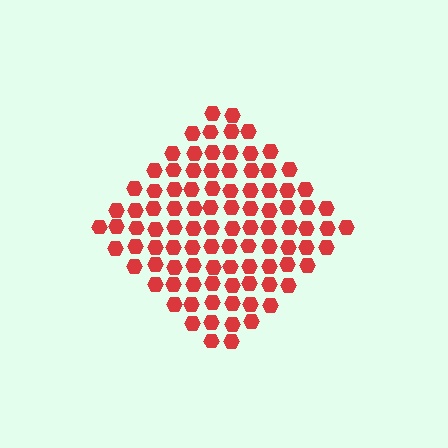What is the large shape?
The large shape is a diamond.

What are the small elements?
The small elements are hexagons.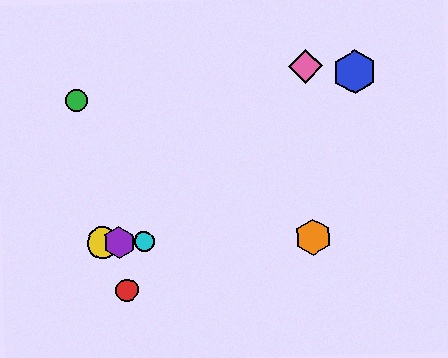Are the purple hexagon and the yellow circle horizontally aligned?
Yes, both are at y≈242.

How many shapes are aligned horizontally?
4 shapes (the yellow circle, the purple hexagon, the orange hexagon, the cyan circle) are aligned horizontally.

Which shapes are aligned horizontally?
The yellow circle, the purple hexagon, the orange hexagon, the cyan circle are aligned horizontally.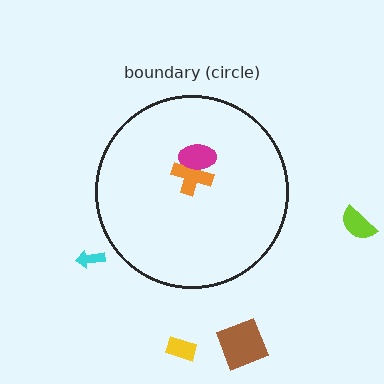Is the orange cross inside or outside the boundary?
Inside.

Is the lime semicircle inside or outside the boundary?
Outside.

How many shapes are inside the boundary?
2 inside, 4 outside.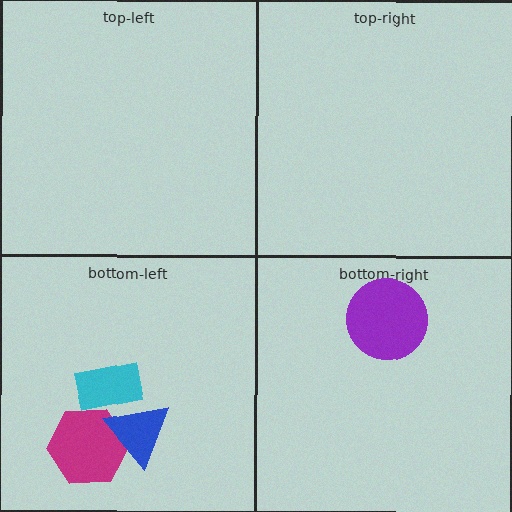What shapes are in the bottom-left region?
The magenta hexagon, the blue triangle, the cyan rectangle.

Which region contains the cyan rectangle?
The bottom-left region.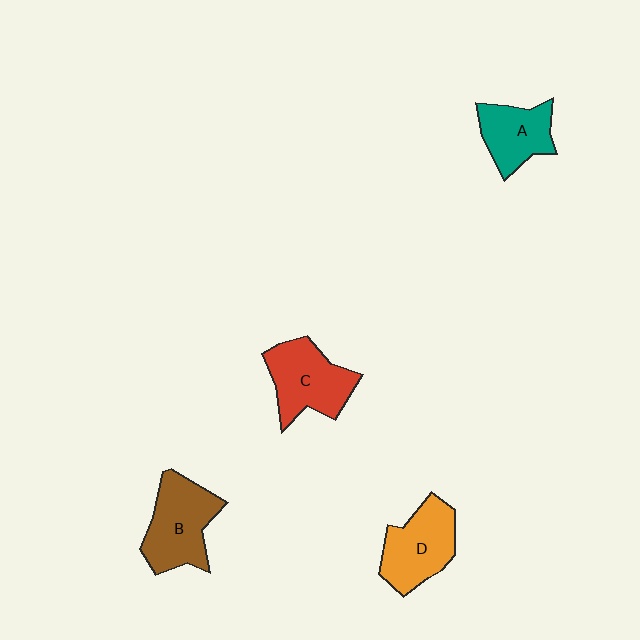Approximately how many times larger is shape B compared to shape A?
Approximately 1.3 times.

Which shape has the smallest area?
Shape A (teal).